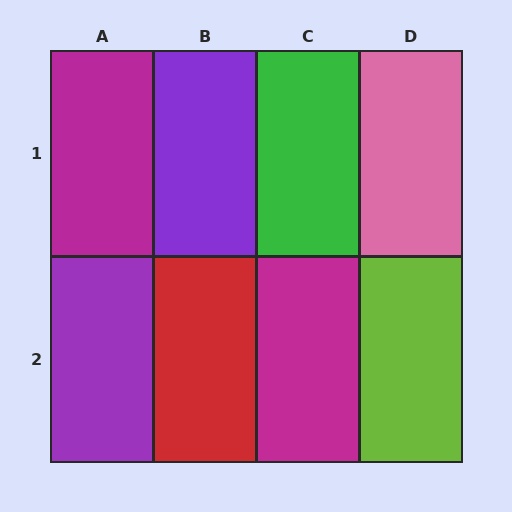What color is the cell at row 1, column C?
Green.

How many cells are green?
1 cell is green.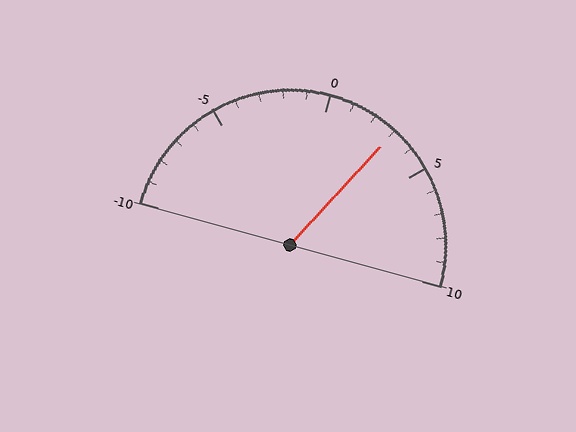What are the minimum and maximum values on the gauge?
The gauge ranges from -10 to 10.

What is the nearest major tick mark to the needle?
The nearest major tick mark is 5.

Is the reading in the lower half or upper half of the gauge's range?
The reading is in the upper half of the range (-10 to 10).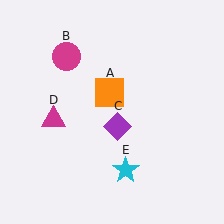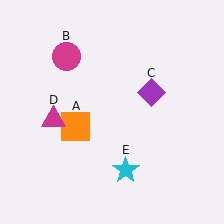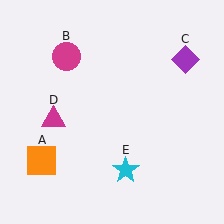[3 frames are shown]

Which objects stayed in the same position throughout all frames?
Magenta circle (object B) and magenta triangle (object D) and cyan star (object E) remained stationary.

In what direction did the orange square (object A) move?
The orange square (object A) moved down and to the left.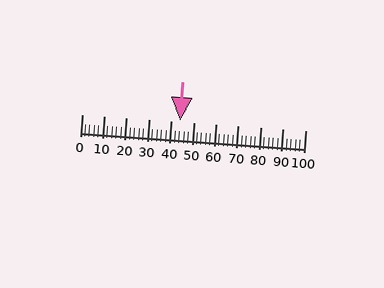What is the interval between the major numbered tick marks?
The major tick marks are spaced 10 units apart.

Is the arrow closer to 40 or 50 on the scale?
The arrow is closer to 40.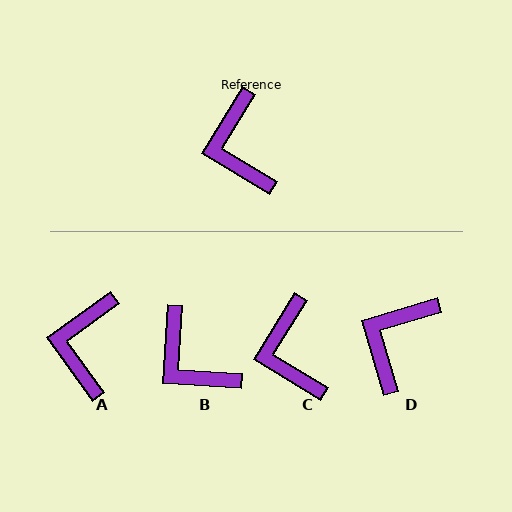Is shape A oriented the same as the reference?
No, it is off by about 23 degrees.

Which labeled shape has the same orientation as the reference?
C.